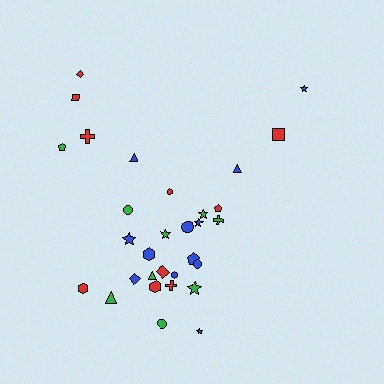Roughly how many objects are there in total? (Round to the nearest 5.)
Roughly 30 objects in total.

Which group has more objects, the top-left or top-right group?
The top-left group.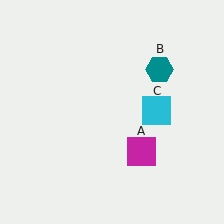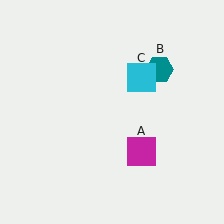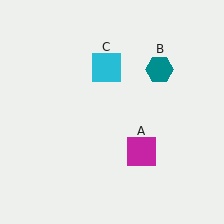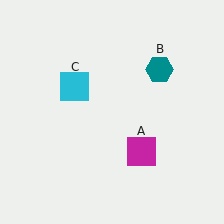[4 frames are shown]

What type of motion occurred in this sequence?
The cyan square (object C) rotated counterclockwise around the center of the scene.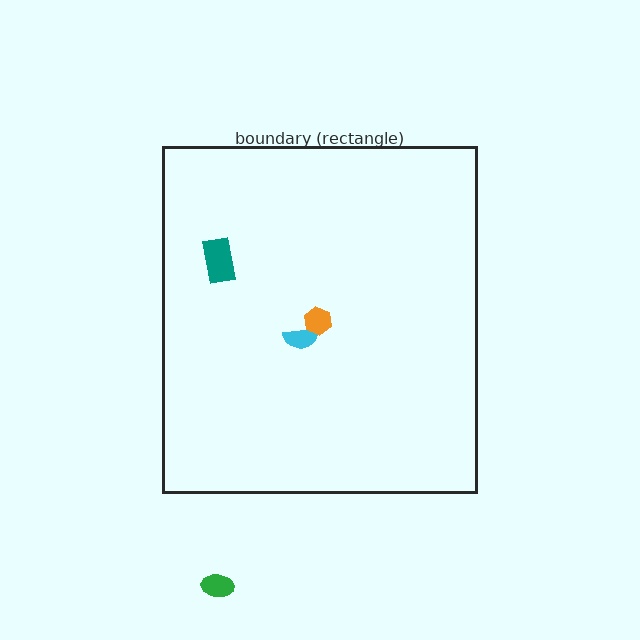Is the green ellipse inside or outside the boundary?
Outside.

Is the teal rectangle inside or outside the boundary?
Inside.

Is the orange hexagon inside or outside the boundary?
Inside.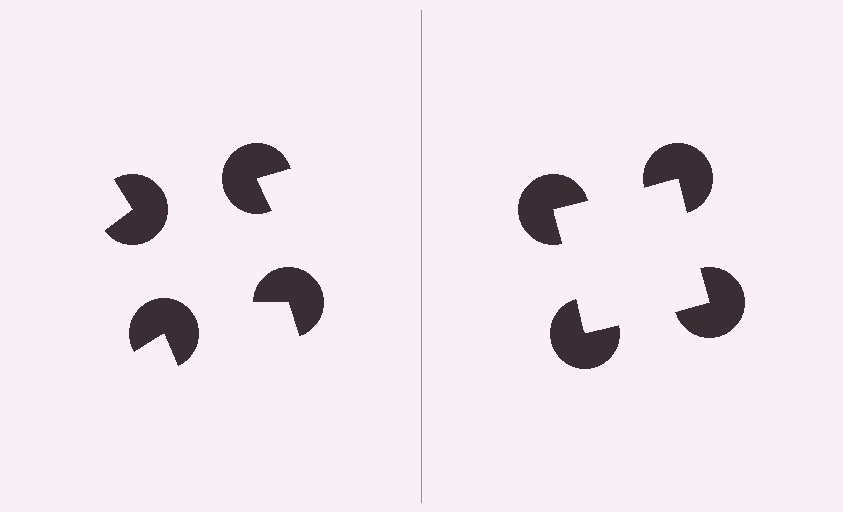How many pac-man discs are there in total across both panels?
8 — 4 on each side.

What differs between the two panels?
The pac-man discs are positioned identically on both sides; only the wedge orientations differ. On the right they align to a square; on the left they are misaligned.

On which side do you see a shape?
An illusory square appears on the right side. On the left side the wedge cuts are rotated, so no coherent shape forms.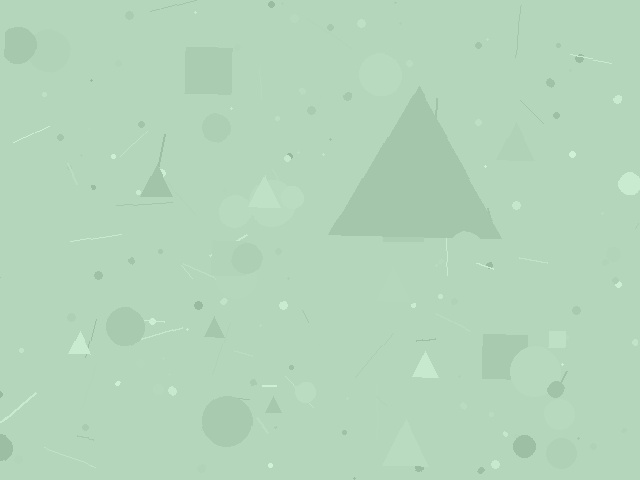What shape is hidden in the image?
A triangle is hidden in the image.